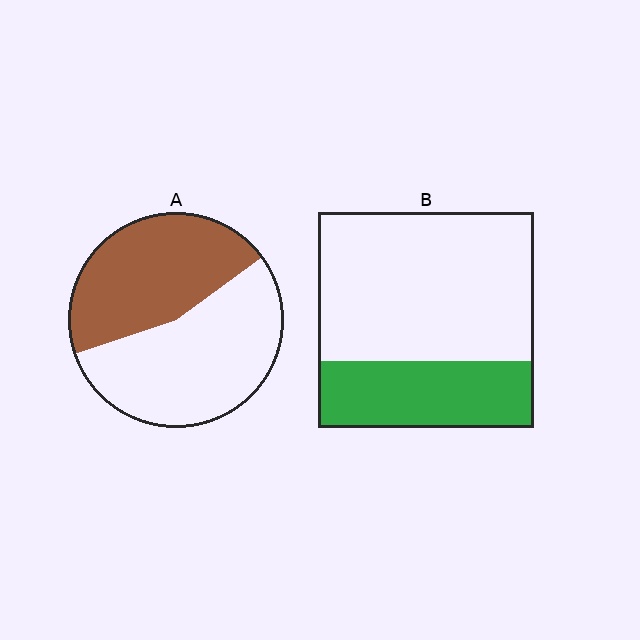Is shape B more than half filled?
No.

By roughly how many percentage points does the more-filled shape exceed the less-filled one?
By roughly 15 percentage points (A over B).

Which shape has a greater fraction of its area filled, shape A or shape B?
Shape A.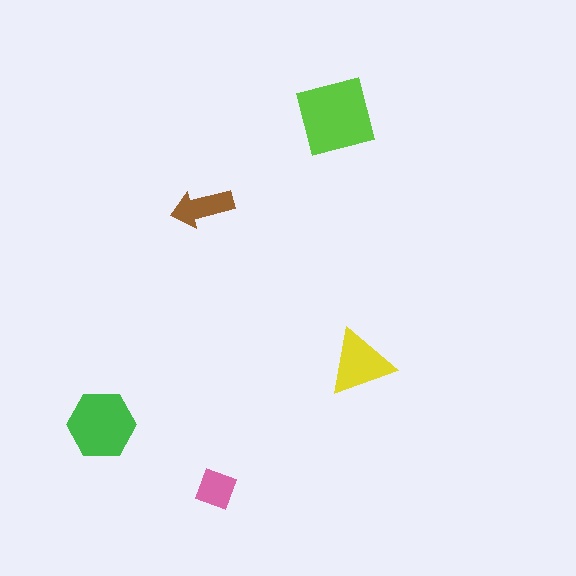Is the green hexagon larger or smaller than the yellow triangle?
Larger.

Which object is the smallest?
The pink square.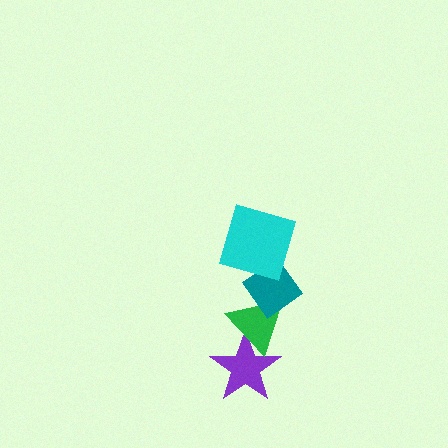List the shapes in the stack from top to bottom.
From top to bottom: the cyan square, the teal diamond, the green triangle, the purple star.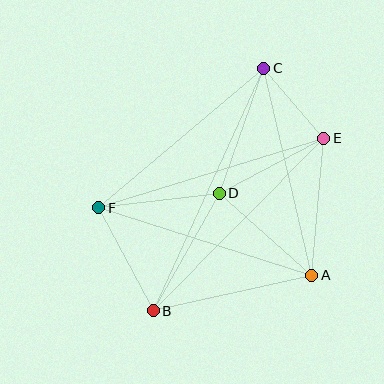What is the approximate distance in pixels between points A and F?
The distance between A and F is approximately 223 pixels.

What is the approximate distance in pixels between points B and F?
The distance between B and F is approximately 117 pixels.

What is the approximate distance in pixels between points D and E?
The distance between D and E is approximately 118 pixels.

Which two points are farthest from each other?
Points B and C are farthest from each other.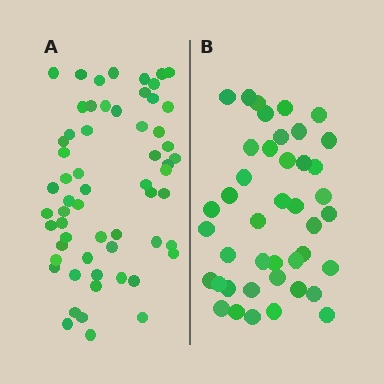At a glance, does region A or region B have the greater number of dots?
Region A (the left region) has more dots.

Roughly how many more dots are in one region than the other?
Region A has approximately 20 more dots than region B.